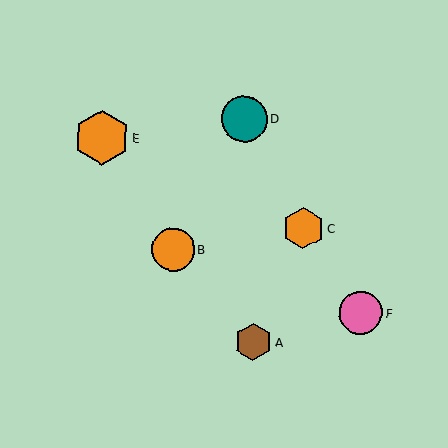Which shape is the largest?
The orange hexagon (labeled E) is the largest.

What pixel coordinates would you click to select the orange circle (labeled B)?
Click at (173, 250) to select the orange circle B.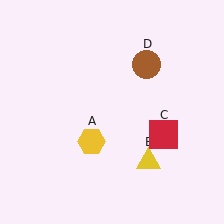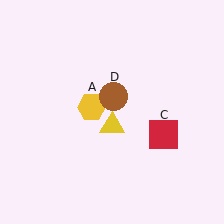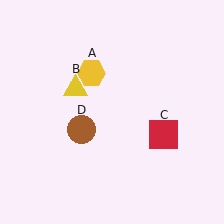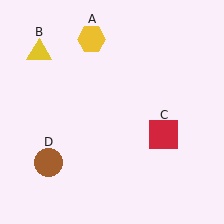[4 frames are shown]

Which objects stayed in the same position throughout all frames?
Red square (object C) remained stationary.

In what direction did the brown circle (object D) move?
The brown circle (object D) moved down and to the left.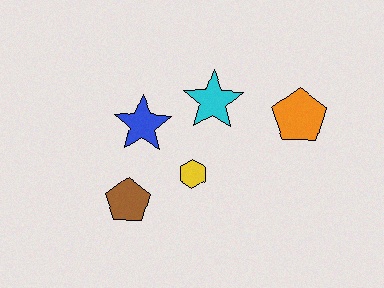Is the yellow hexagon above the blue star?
No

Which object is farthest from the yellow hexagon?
The orange pentagon is farthest from the yellow hexagon.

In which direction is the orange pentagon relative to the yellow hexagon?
The orange pentagon is to the right of the yellow hexagon.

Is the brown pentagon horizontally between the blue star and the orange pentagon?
No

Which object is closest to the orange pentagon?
The cyan star is closest to the orange pentagon.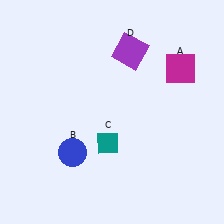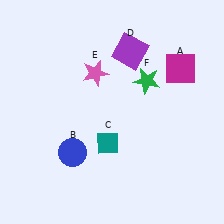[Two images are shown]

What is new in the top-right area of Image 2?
A green star (F) was added in the top-right area of Image 2.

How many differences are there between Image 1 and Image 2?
There are 2 differences between the two images.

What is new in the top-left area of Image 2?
A pink star (E) was added in the top-left area of Image 2.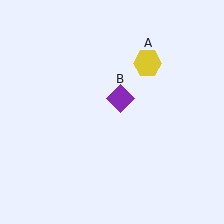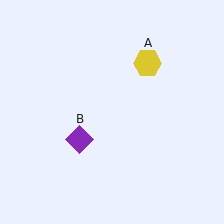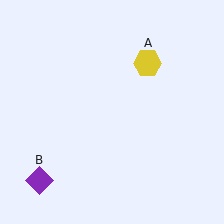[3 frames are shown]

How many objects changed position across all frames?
1 object changed position: purple diamond (object B).